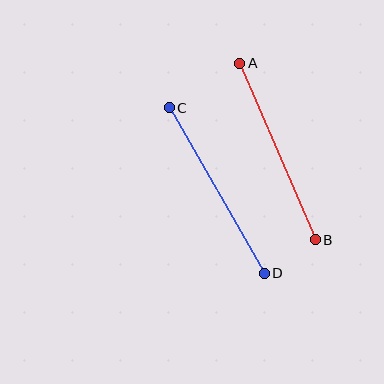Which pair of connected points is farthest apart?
Points A and B are farthest apart.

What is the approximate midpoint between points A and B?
The midpoint is at approximately (277, 151) pixels.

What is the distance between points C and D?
The distance is approximately 191 pixels.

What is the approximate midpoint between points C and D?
The midpoint is at approximately (217, 191) pixels.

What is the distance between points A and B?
The distance is approximately 192 pixels.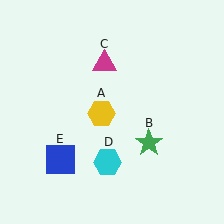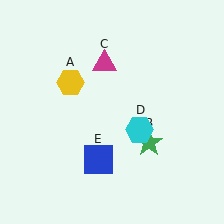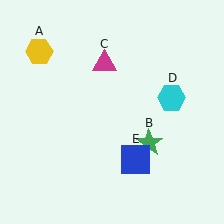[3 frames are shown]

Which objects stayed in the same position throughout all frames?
Green star (object B) and magenta triangle (object C) remained stationary.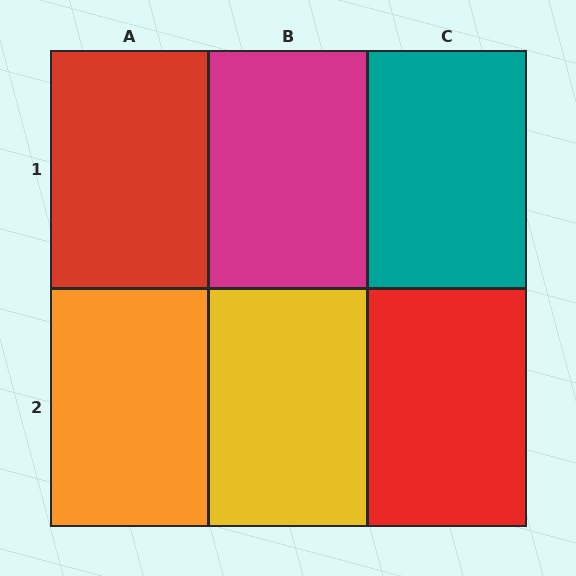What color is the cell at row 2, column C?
Red.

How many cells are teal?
1 cell is teal.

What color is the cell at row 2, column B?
Yellow.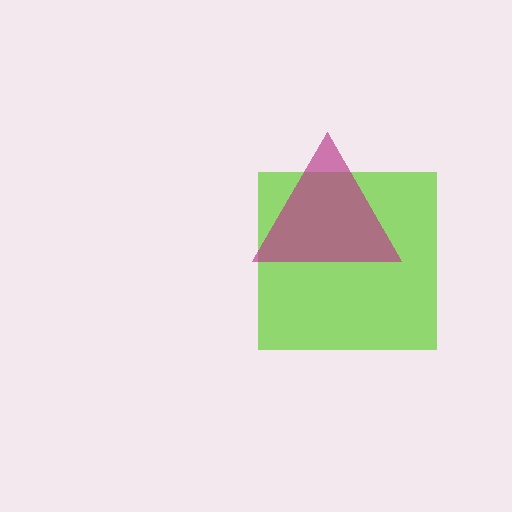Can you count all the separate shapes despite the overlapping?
Yes, there are 2 separate shapes.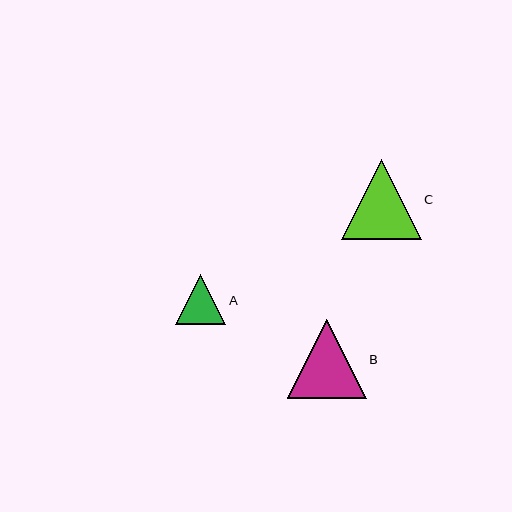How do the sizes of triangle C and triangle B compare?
Triangle C and triangle B are approximately the same size.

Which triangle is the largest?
Triangle C is the largest with a size of approximately 80 pixels.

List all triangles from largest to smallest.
From largest to smallest: C, B, A.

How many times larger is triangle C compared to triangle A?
Triangle C is approximately 1.6 times the size of triangle A.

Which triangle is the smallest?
Triangle A is the smallest with a size of approximately 50 pixels.